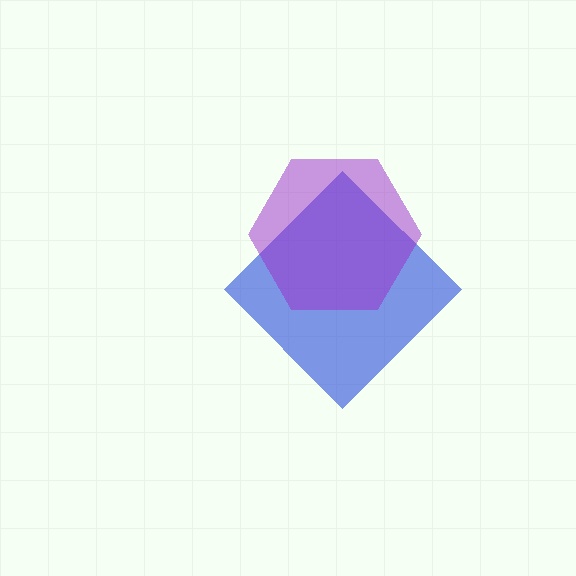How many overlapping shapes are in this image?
There are 2 overlapping shapes in the image.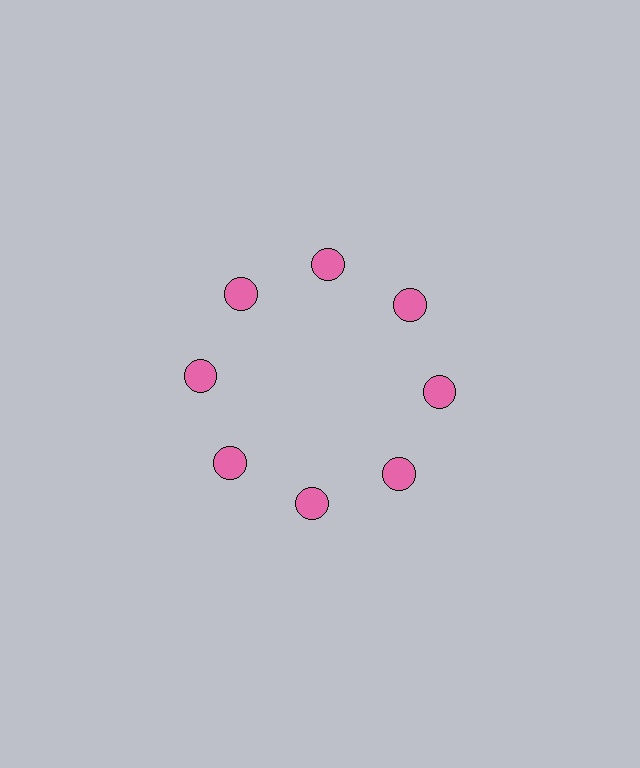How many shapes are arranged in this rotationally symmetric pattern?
There are 8 shapes, arranged in 8 groups of 1.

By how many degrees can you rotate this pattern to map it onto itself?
The pattern maps onto itself every 45 degrees of rotation.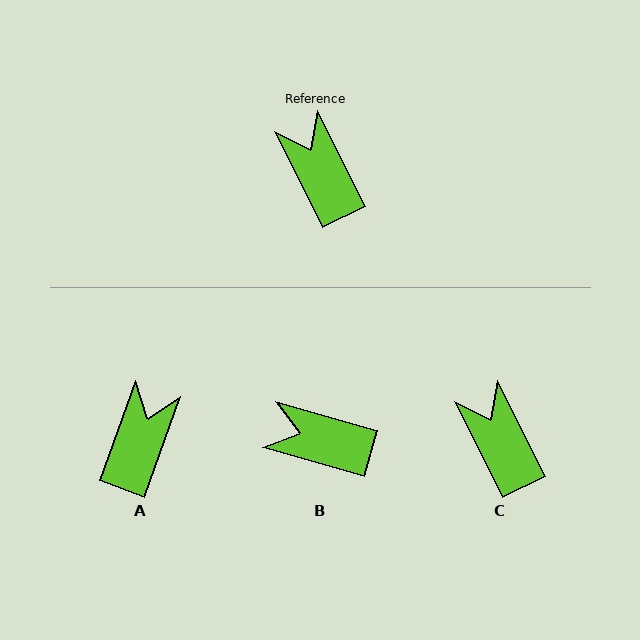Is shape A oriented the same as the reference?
No, it is off by about 46 degrees.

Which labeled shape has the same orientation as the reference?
C.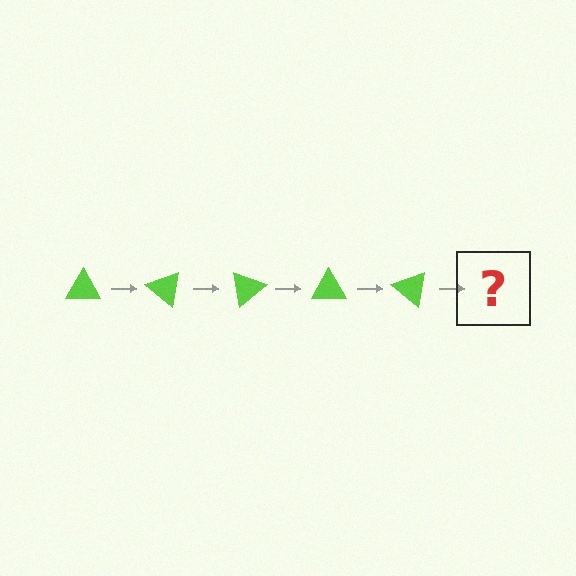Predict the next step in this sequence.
The next step is a lime triangle rotated 200 degrees.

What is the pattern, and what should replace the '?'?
The pattern is that the triangle rotates 40 degrees each step. The '?' should be a lime triangle rotated 200 degrees.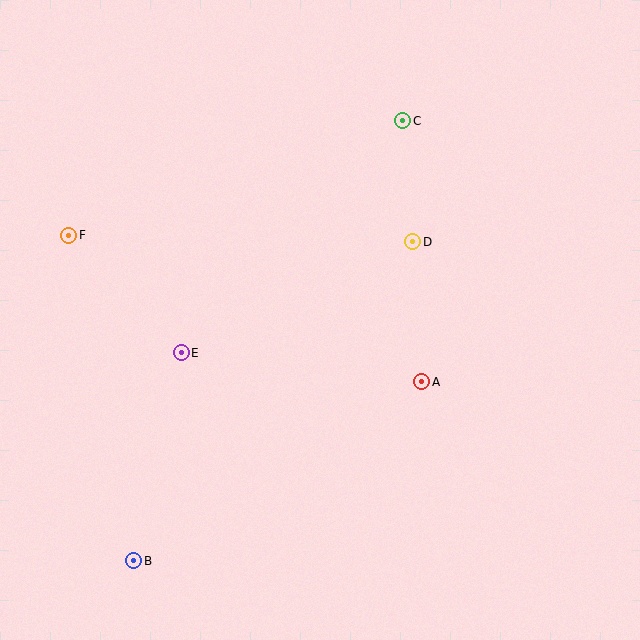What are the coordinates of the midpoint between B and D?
The midpoint between B and D is at (273, 401).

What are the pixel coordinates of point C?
Point C is at (403, 121).